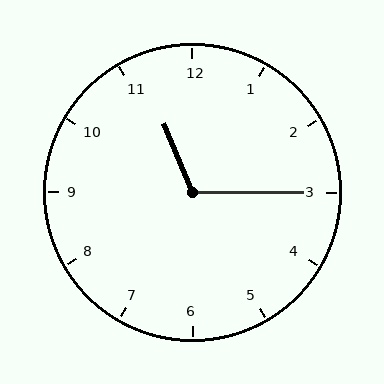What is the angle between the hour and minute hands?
Approximately 112 degrees.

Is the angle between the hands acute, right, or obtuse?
It is obtuse.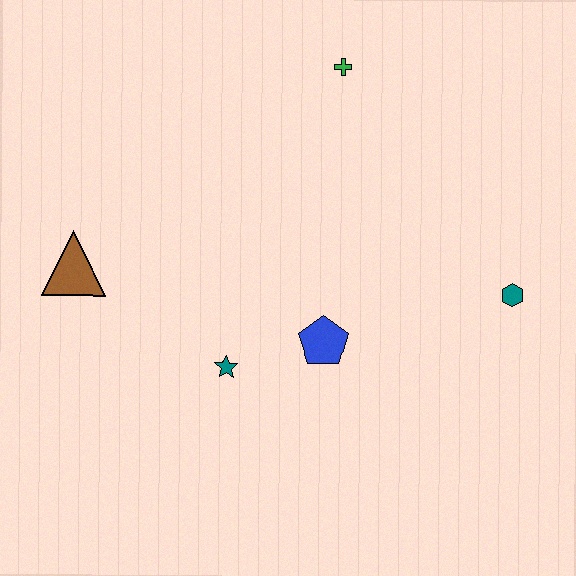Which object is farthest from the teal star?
The green cross is farthest from the teal star.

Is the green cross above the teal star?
Yes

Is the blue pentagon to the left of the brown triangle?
No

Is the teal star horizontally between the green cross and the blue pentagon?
No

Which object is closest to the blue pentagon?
The teal star is closest to the blue pentagon.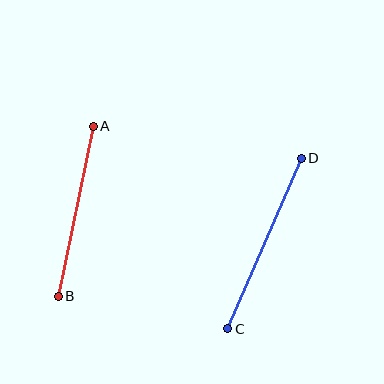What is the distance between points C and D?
The distance is approximately 186 pixels.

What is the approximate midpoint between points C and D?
The midpoint is at approximately (265, 244) pixels.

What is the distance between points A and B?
The distance is approximately 173 pixels.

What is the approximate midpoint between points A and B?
The midpoint is at approximately (76, 211) pixels.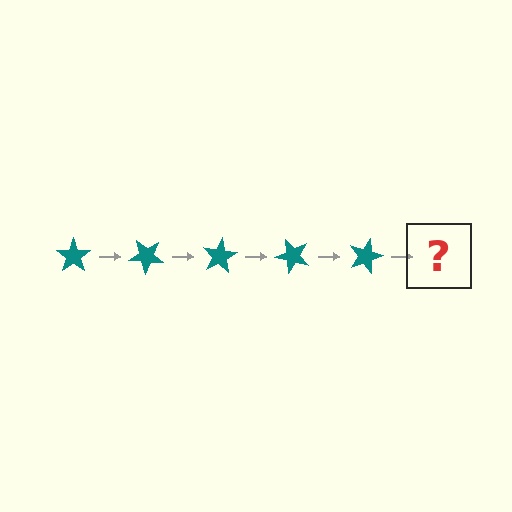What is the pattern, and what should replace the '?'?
The pattern is that the star rotates 40 degrees each step. The '?' should be a teal star rotated 200 degrees.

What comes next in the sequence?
The next element should be a teal star rotated 200 degrees.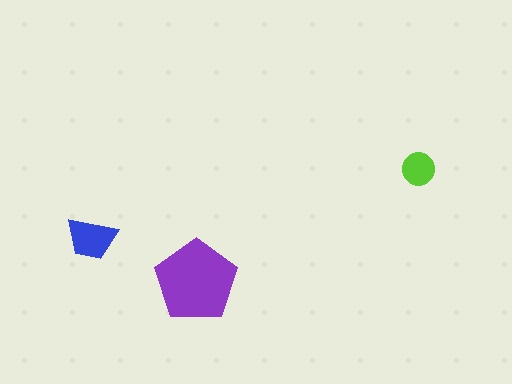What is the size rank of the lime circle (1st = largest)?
3rd.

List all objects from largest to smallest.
The purple pentagon, the blue trapezoid, the lime circle.